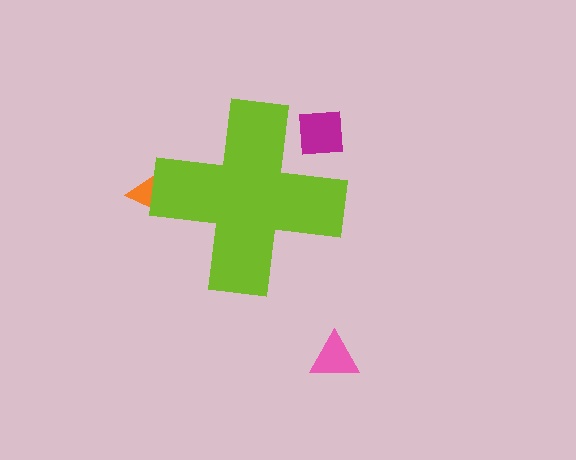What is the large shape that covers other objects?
A lime cross.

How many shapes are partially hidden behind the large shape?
2 shapes are partially hidden.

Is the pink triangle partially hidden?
No, the pink triangle is fully visible.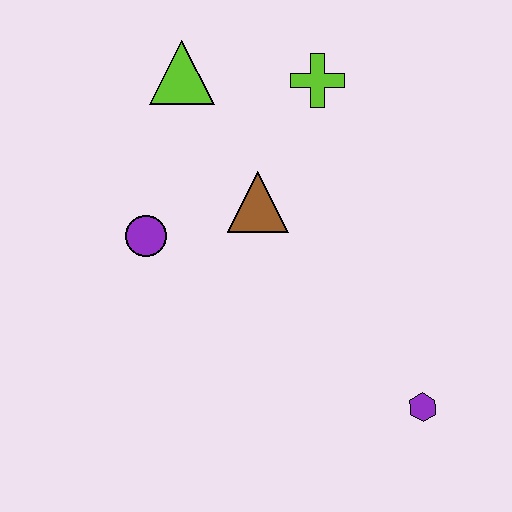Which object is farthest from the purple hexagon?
The lime triangle is farthest from the purple hexagon.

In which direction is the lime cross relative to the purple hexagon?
The lime cross is above the purple hexagon.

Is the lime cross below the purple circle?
No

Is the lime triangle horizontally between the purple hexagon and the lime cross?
No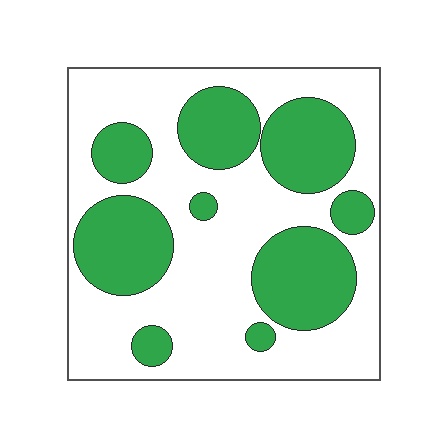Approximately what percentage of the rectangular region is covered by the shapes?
Approximately 35%.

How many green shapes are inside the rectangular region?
9.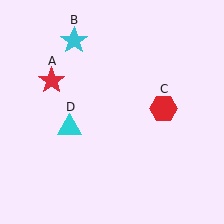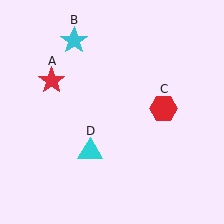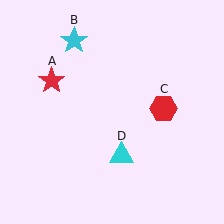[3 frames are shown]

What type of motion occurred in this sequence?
The cyan triangle (object D) rotated counterclockwise around the center of the scene.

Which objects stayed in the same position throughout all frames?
Red star (object A) and cyan star (object B) and red hexagon (object C) remained stationary.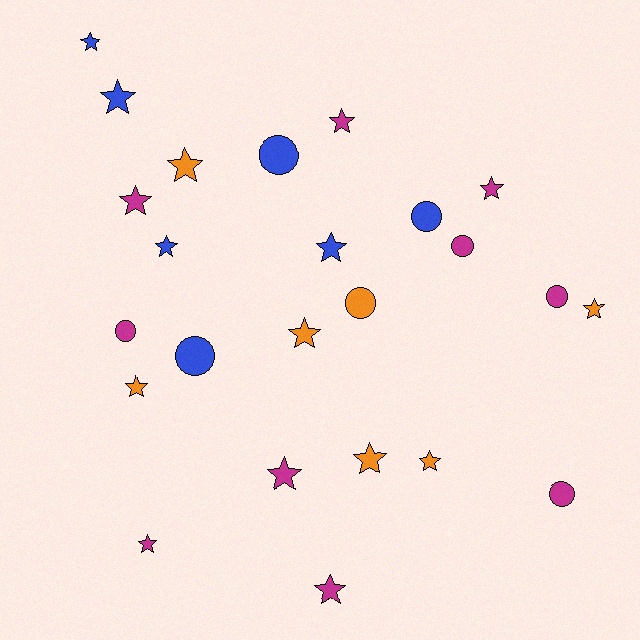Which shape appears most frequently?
Star, with 16 objects.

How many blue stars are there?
There are 4 blue stars.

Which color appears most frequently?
Magenta, with 10 objects.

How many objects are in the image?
There are 24 objects.